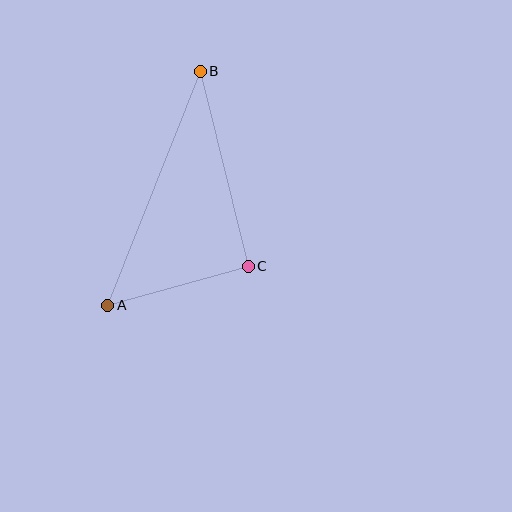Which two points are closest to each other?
Points A and C are closest to each other.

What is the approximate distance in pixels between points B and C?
The distance between B and C is approximately 201 pixels.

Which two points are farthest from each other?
Points A and B are farthest from each other.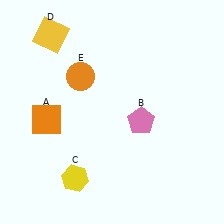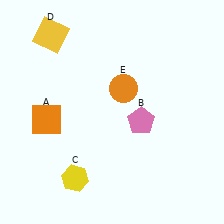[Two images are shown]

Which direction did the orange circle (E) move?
The orange circle (E) moved right.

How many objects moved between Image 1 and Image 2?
1 object moved between the two images.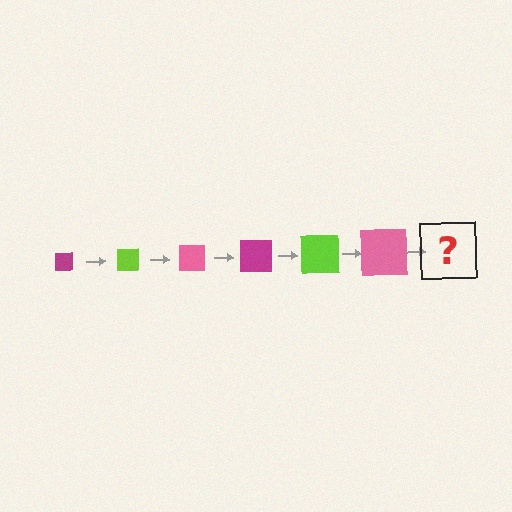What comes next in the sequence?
The next element should be a magenta square, larger than the previous one.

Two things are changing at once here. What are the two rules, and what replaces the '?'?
The two rules are that the square grows larger each step and the color cycles through magenta, lime, and pink. The '?' should be a magenta square, larger than the previous one.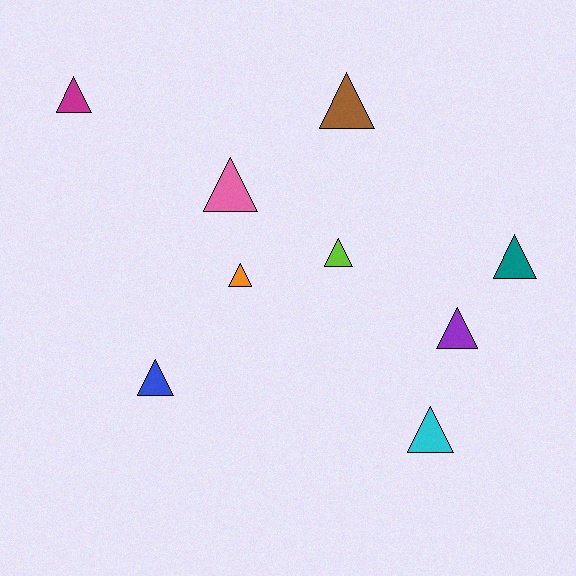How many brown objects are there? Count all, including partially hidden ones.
There is 1 brown object.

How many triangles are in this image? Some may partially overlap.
There are 9 triangles.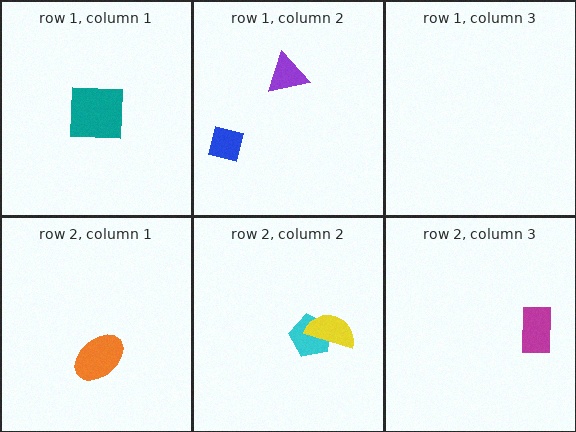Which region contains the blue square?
The row 1, column 2 region.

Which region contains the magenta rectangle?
The row 2, column 3 region.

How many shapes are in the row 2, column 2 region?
2.